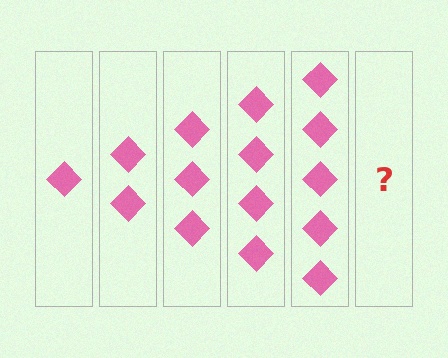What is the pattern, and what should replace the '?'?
The pattern is that each step adds one more diamond. The '?' should be 6 diamonds.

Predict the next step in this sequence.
The next step is 6 diamonds.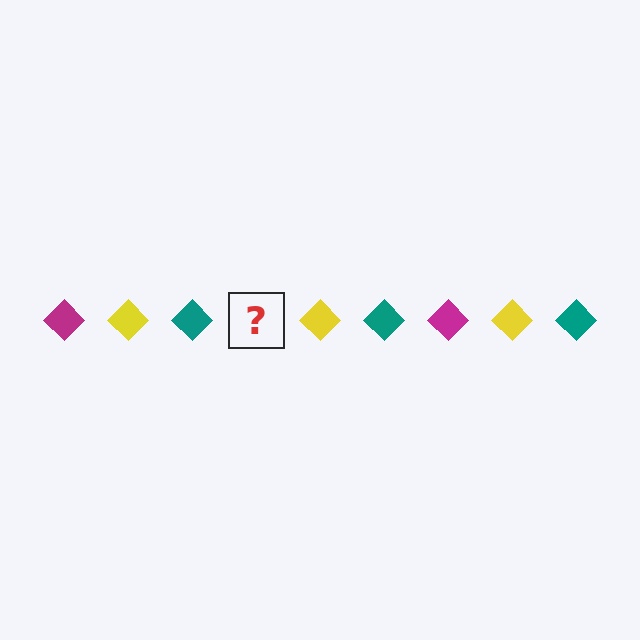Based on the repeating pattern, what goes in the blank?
The blank should be a magenta diamond.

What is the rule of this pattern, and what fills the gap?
The rule is that the pattern cycles through magenta, yellow, teal diamonds. The gap should be filled with a magenta diamond.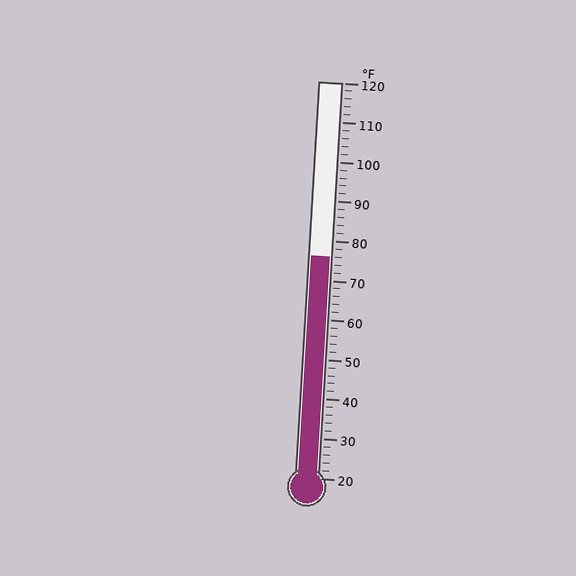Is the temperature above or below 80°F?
The temperature is below 80°F.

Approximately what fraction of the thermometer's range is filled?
The thermometer is filled to approximately 55% of its range.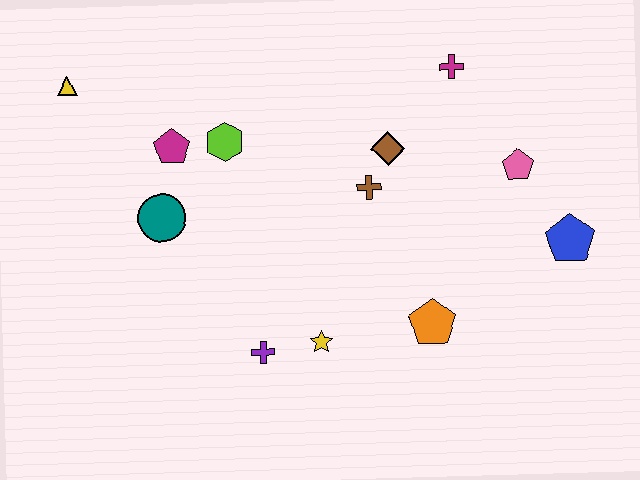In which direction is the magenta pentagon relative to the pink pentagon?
The magenta pentagon is to the left of the pink pentagon.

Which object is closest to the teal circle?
The magenta pentagon is closest to the teal circle.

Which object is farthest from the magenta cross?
The yellow triangle is farthest from the magenta cross.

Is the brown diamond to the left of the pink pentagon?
Yes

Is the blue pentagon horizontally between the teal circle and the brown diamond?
No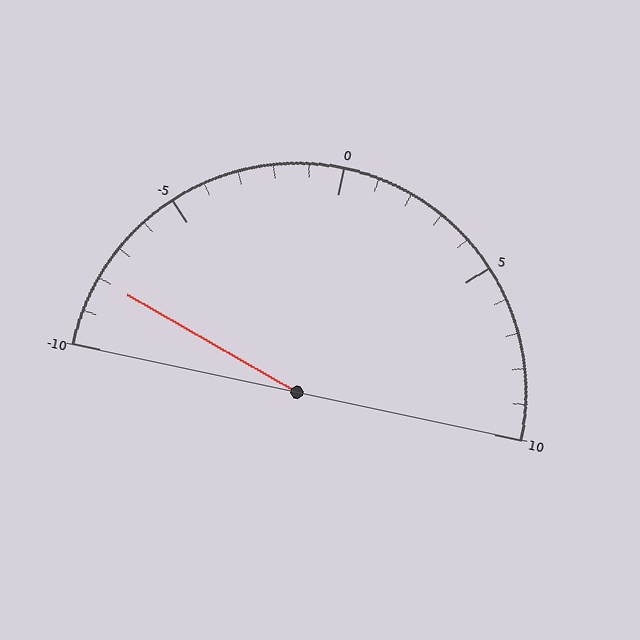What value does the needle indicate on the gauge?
The needle indicates approximately -8.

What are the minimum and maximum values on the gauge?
The gauge ranges from -10 to 10.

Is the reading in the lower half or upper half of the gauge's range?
The reading is in the lower half of the range (-10 to 10).